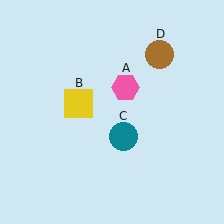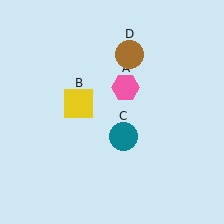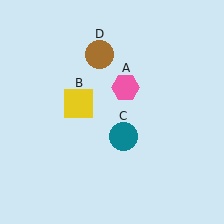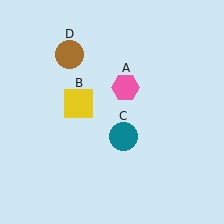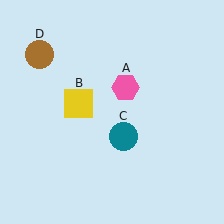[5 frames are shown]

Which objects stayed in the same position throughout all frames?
Pink hexagon (object A) and yellow square (object B) and teal circle (object C) remained stationary.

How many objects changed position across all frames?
1 object changed position: brown circle (object D).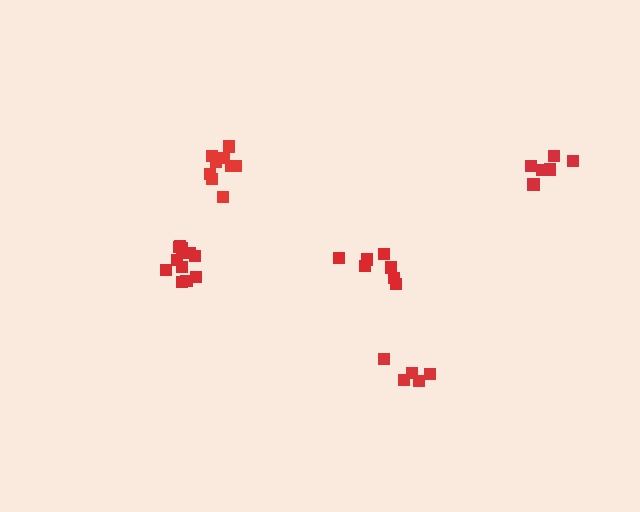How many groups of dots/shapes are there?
There are 5 groups.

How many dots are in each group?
Group 1: 9 dots, Group 2: 7 dots, Group 3: 5 dots, Group 4: 11 dots, Group 5: 6 dots (38 total).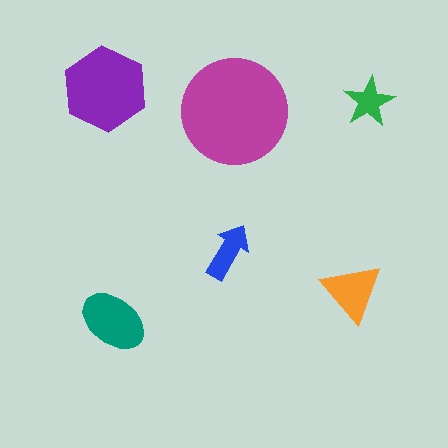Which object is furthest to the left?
The purple hexagon is leftmost.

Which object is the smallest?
The green star.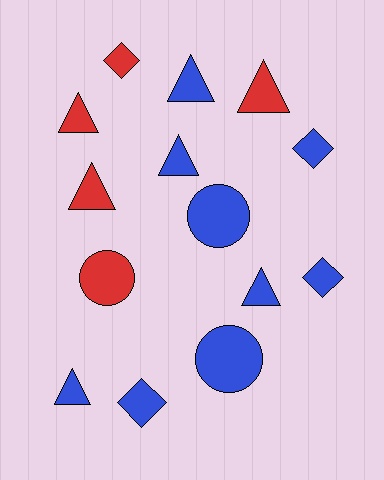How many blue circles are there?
There are 2 blue circles.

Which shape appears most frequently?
Triangle, with 7 objects.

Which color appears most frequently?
Blue, with 9 objects.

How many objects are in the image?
There are 14 objects.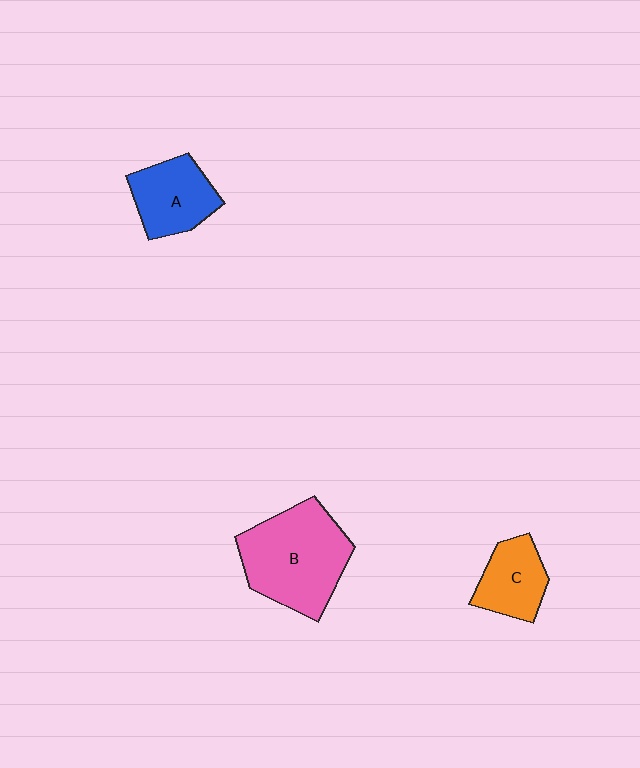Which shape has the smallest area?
Shape C (orange).